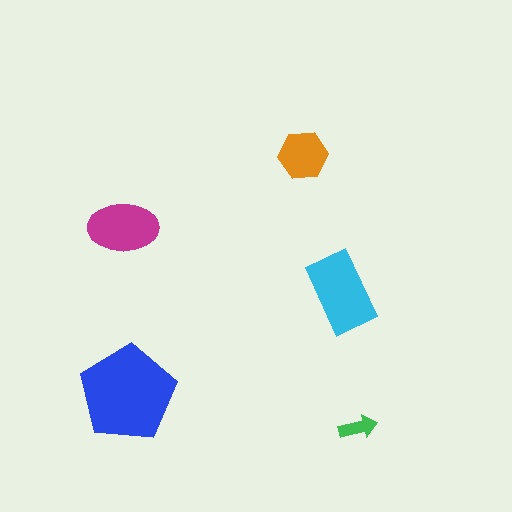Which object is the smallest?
The green arrow.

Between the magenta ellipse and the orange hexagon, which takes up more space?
The magenta ellipse.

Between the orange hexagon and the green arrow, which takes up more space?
The orange hexagon.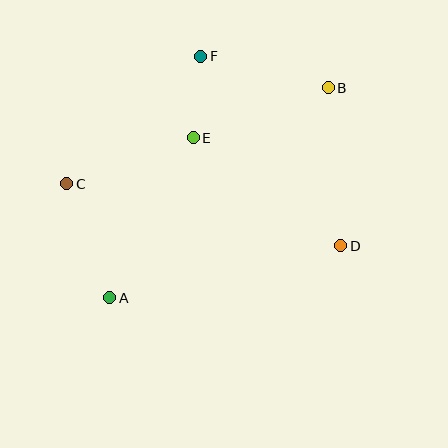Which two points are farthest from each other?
Points A and B are farthest from each other.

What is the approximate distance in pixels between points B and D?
The distance between B and D is approximately 159 pixels.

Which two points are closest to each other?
Points E and F are closest to each other.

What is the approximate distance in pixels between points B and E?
The distance between B and E is approximately 144 pixels.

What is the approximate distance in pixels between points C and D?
The distance between C and D is approximately 281 pixels.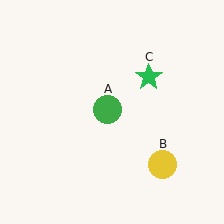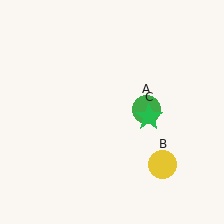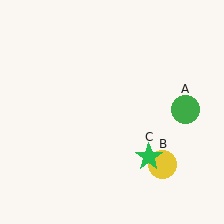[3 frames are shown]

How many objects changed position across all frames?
2 objects changed position: green circle (object A), green star (object C).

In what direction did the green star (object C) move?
The green star (object C) moved down.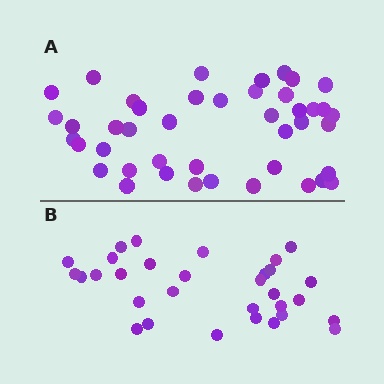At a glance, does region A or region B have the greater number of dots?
Region A (the top region) has more dots.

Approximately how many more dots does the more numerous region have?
Region A has roughly 12 or so more dots than region B.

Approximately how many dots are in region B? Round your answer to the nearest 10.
About 30 dots. (The exact count is 31, which rounds to 30.)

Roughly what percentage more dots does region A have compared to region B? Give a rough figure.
About 40% more.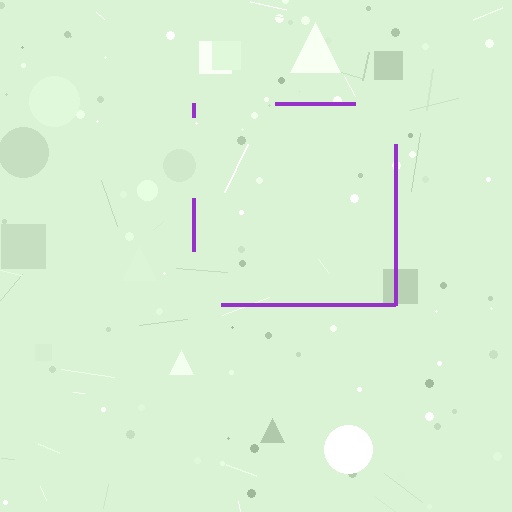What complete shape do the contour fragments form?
The contour fragments form a square.